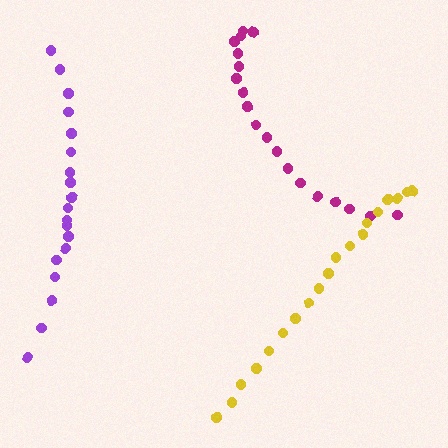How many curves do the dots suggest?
There are 3 distinct paths.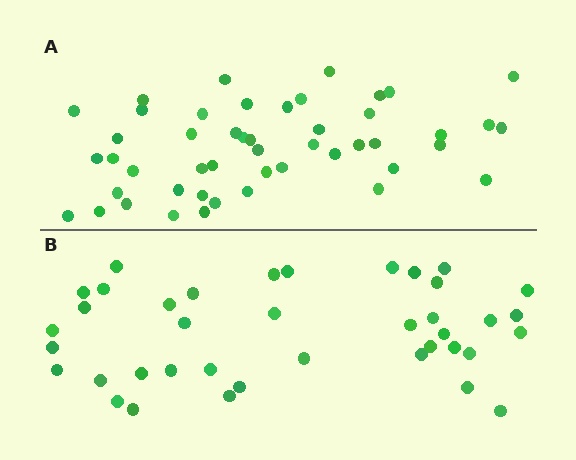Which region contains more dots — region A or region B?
Region A (the top region) has more dots.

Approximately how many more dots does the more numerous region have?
Region A has roughly 8 or so more dots than region B.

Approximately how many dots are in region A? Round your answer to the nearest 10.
About 50 dots. (The exact count is 48, which rounds to 50.)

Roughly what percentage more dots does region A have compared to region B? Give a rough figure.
About 25% more.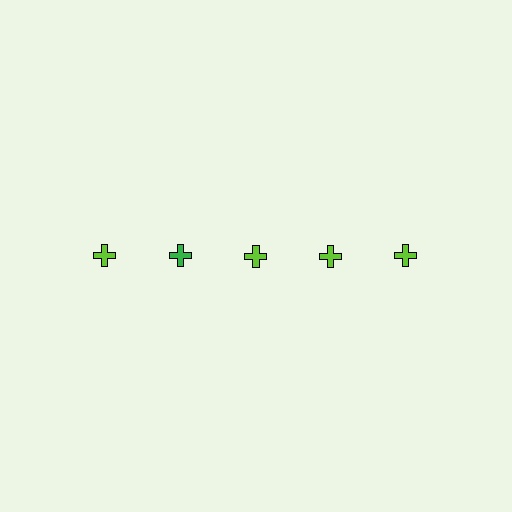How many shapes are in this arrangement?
There are 5 shapes arranged in a grid pattern.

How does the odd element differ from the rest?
It has a different color: green instead of lime.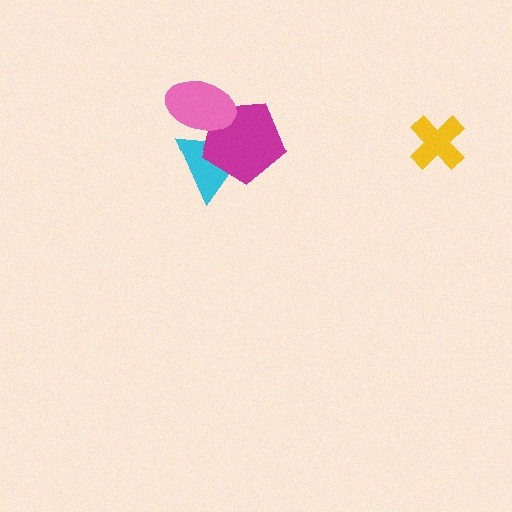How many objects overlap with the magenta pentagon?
2 objects overlap with the magenta pentagon.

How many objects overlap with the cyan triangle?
2 objects overlap with the cyan triangle.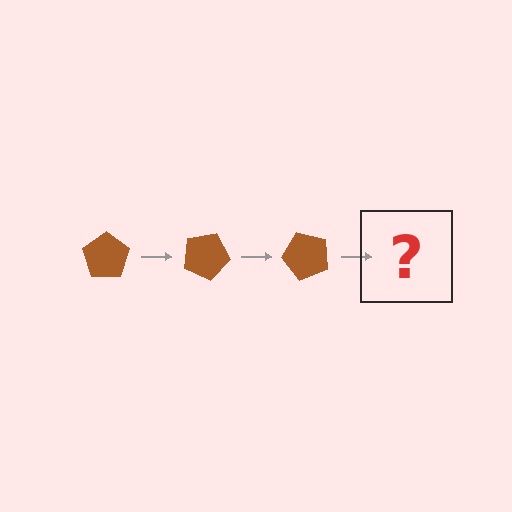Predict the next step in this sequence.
The next step is a brown pentagon rotated 75 degrees.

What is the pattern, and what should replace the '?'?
The pattern is that the pentagon rotates 25 degrees each step. The '?' should be a brown pentagon rotated 75 degrees.